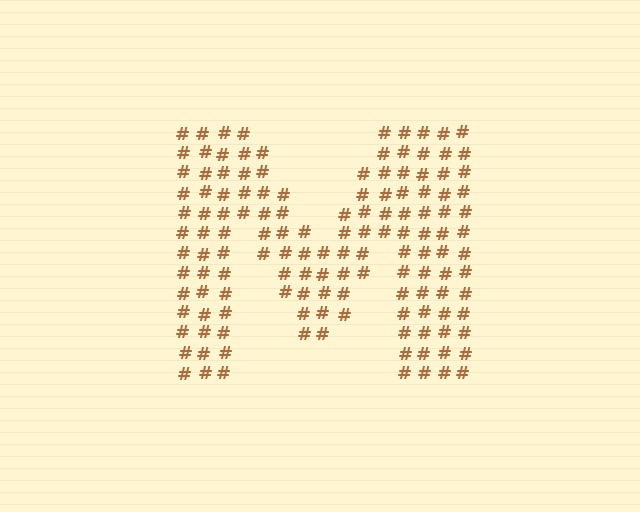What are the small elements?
The small elements are hash symbols.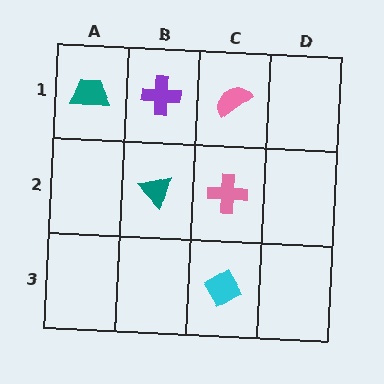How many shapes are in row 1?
3 shapes.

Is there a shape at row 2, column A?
No, that cell is empty.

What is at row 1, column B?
A purple cross.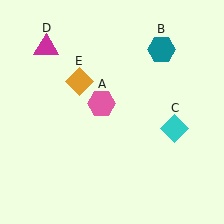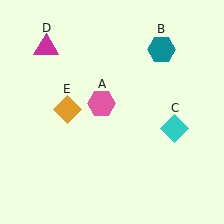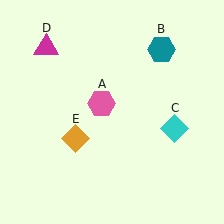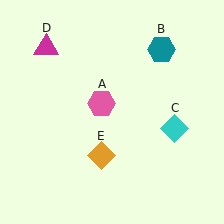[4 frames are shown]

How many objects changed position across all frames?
1 object changed position: orange diamond (object E).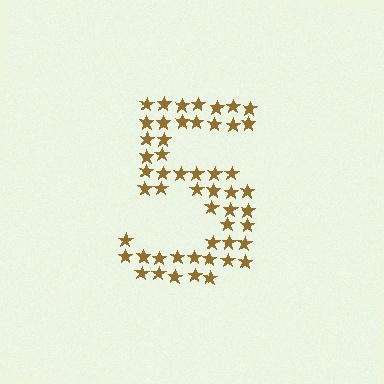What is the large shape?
The large shape is the digit 5.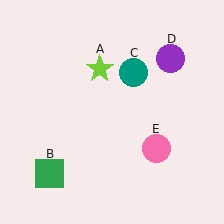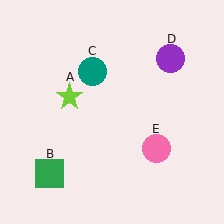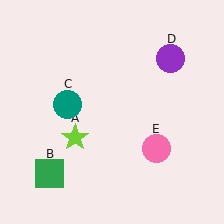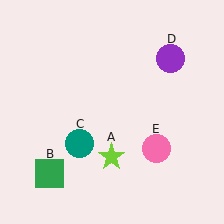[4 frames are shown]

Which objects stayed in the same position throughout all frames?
Green square (object B) and purple circle (object D) and pink circle (object E) remained stationary.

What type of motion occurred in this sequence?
The lime star (object A), teal circle (object C) rotated counterclockwise around the center of the scene.